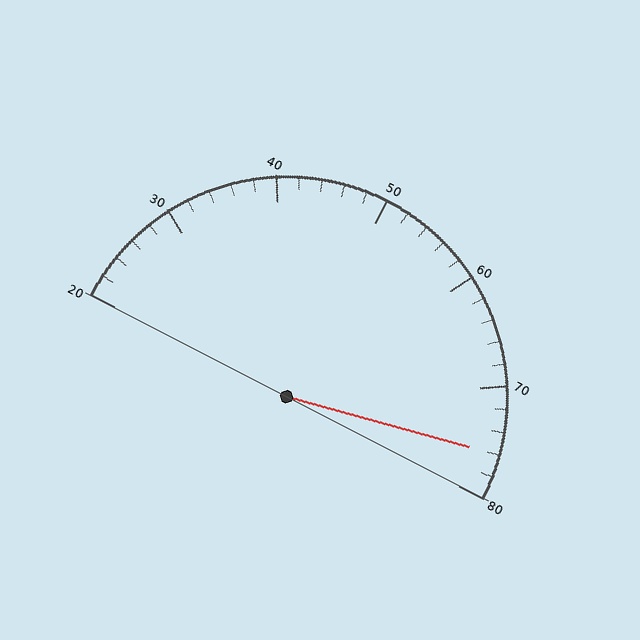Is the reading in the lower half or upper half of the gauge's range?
The reading is in the upper half of the range (20 to 80).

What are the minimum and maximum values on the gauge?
The gauge ranges from 20 to 80.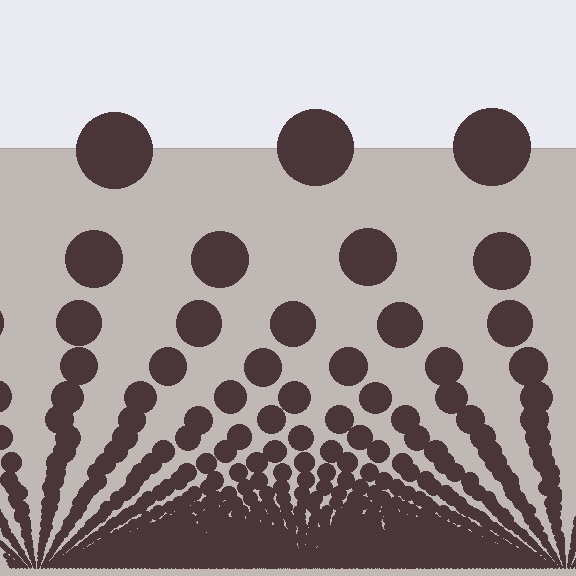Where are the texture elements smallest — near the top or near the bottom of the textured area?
Near the bottom.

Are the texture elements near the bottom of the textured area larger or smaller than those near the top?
Smaller. The gradient is inverted — elements near the bottom are smaller and denser.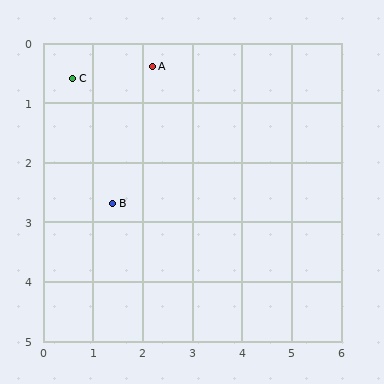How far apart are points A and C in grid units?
Points A and C are about 1.6 grid units apart.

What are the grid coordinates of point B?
Point B is at approximately (1.4, 2.7).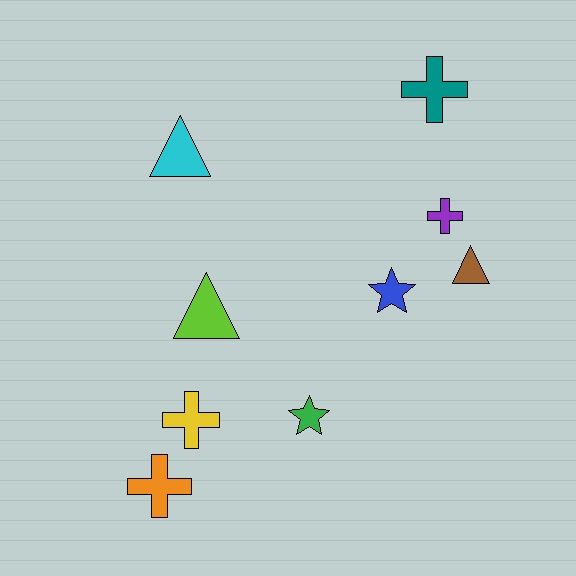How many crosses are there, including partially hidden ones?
There are 4 crosses.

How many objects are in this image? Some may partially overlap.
There are 9 objects.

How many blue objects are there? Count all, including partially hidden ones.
There is 1 blue object.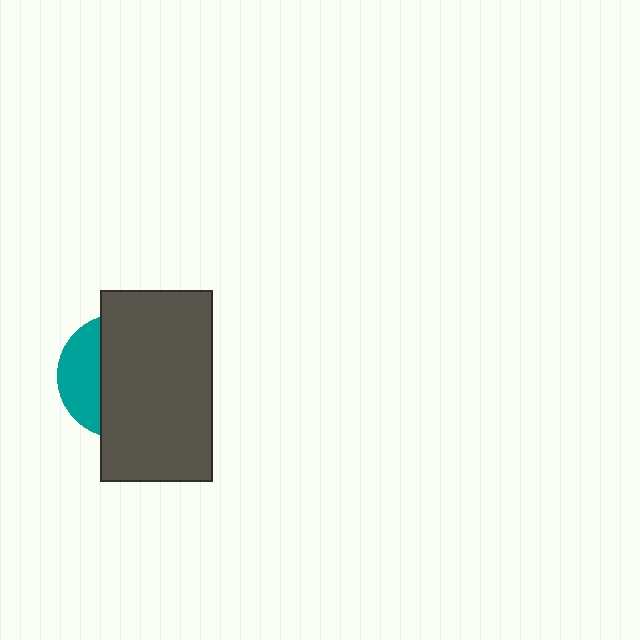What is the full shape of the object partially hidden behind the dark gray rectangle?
The partially hidden object is a teal circle.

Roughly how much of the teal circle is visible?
A small part of it is visible (roughly 31%).